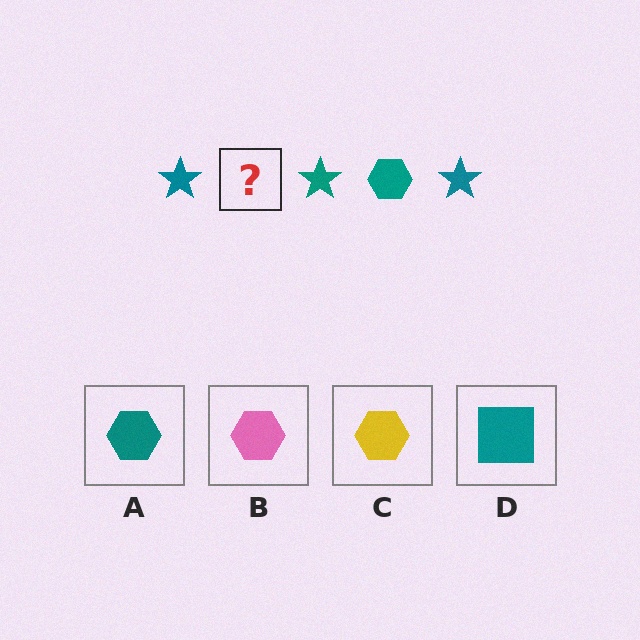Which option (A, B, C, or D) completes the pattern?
A.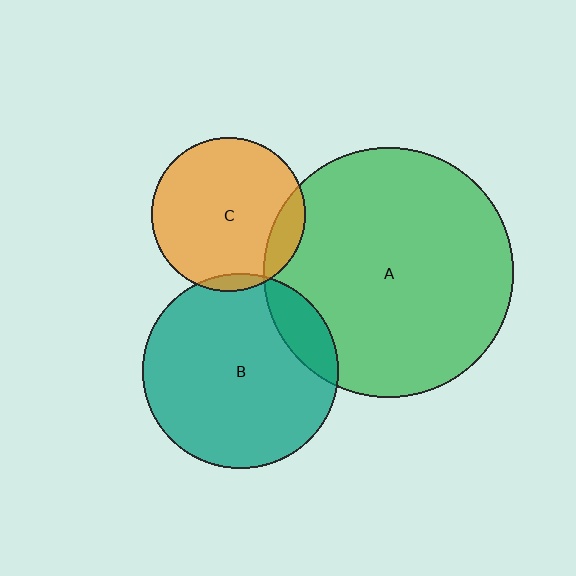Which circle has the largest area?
Circle A (green).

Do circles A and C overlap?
Yes.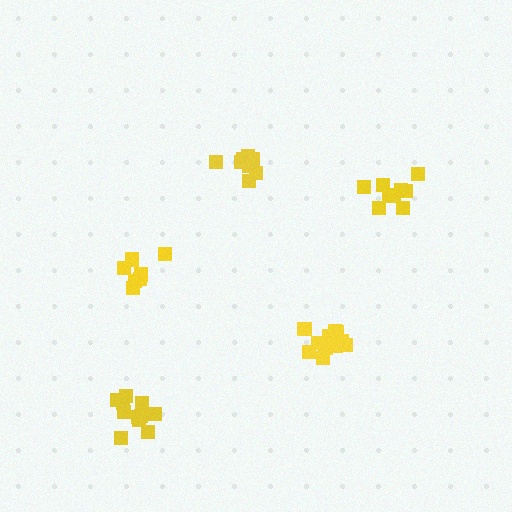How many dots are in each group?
Group 1: 8 dots, Group 2: 11 dots, Group 3: 10 dots, Group 4: 11 dots, Group 5: 7 dots (47 total).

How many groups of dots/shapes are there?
There are 5 groups.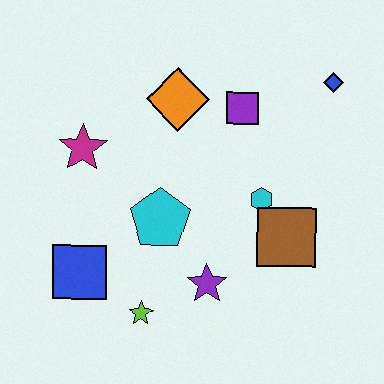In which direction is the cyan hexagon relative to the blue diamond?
The cyan hexagon is below the blue diamond.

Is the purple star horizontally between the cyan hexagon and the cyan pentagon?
Yes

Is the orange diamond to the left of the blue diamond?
Yes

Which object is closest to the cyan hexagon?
The brown square is closest to the cyan hexagon.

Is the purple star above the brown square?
No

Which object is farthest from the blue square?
The blue diamond is farthest from the blue square.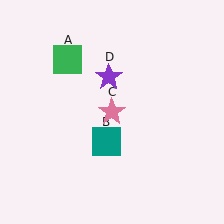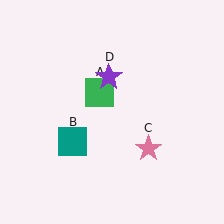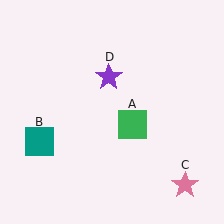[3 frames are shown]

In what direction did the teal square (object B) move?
The teal square (object B) moved left.